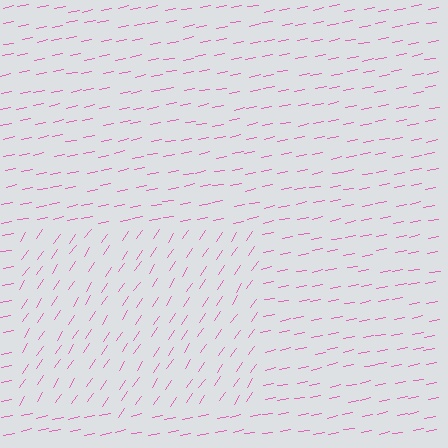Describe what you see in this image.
The image is filled with small pink line segments. A rectangle region in the image has lines oriented differently from the surrounding lines, creating a visible texture boundary.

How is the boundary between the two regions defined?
The boundary is defined purely by a change in line orientation (approximately 45 degrees difference). All lines are the same color and thickness.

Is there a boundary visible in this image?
Yes, there is a texture boundary formed by a change in line orientation.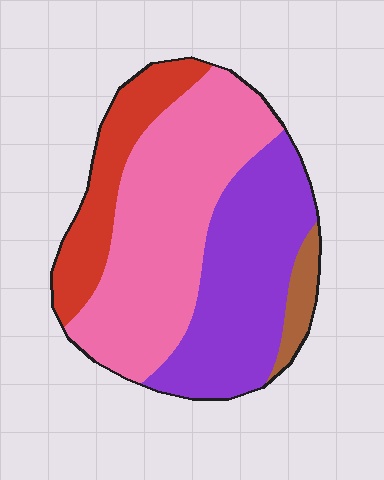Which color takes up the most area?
Pink, at roughly 45%.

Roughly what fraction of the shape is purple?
Purple covers about 35% of the shape.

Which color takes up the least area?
Brown, at roughly 5%.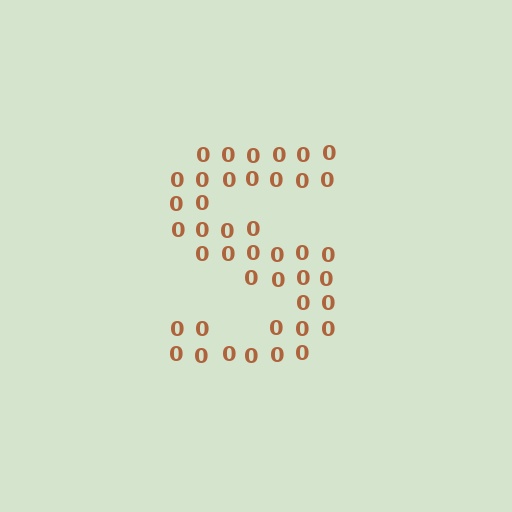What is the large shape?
The large shape is the letter S.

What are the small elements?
The small elements are digit 0's.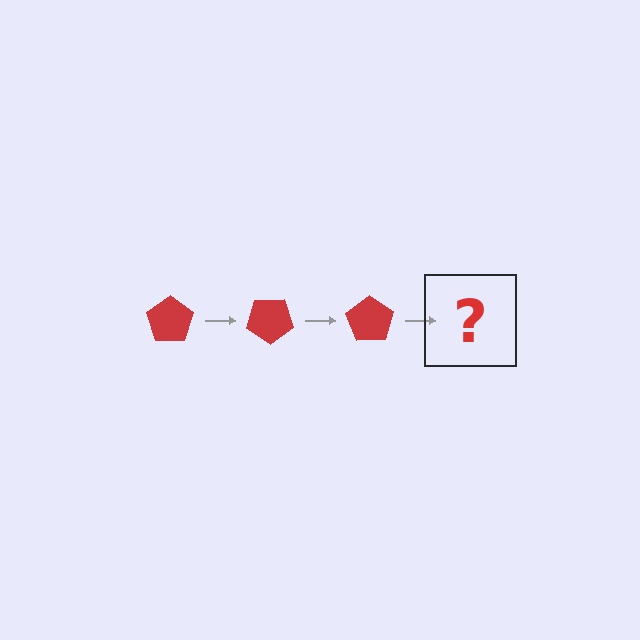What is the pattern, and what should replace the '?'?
The pattern is that the pentagon rotates 35 degrees each step. The '?' should be a red pentagon rotated 105 degrees.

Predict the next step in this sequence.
The next step is a red pentagon rotated 105 degrees.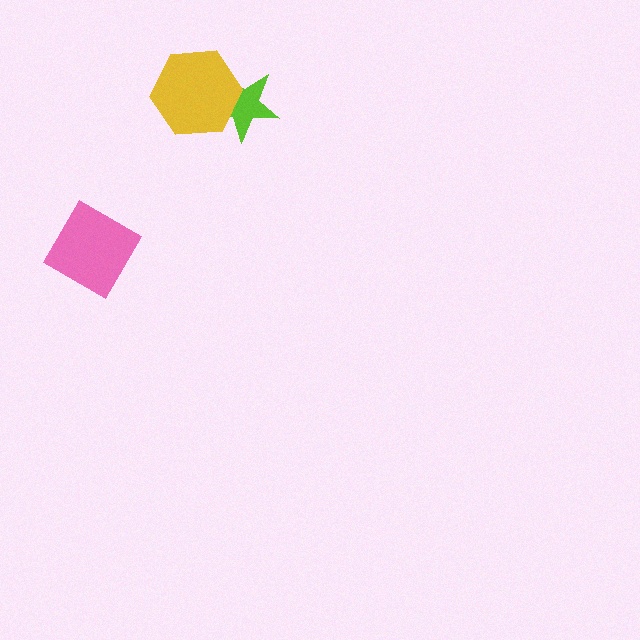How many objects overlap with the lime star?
1 object overlaps with the lime star.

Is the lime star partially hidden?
Yes, it is partially covered by another shape.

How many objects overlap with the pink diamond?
0 objects overlap with the pink diamond.